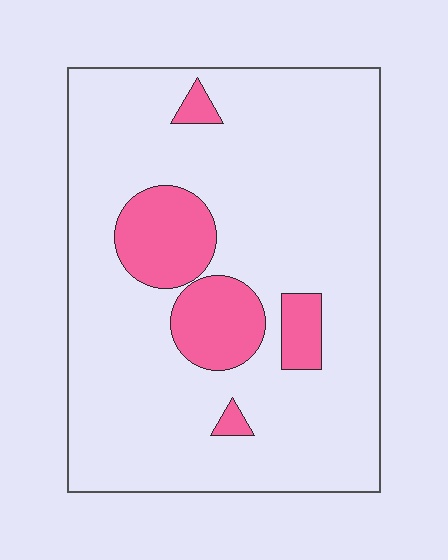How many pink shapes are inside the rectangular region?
5.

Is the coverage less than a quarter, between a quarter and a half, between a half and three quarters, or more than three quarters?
Less than a quarter.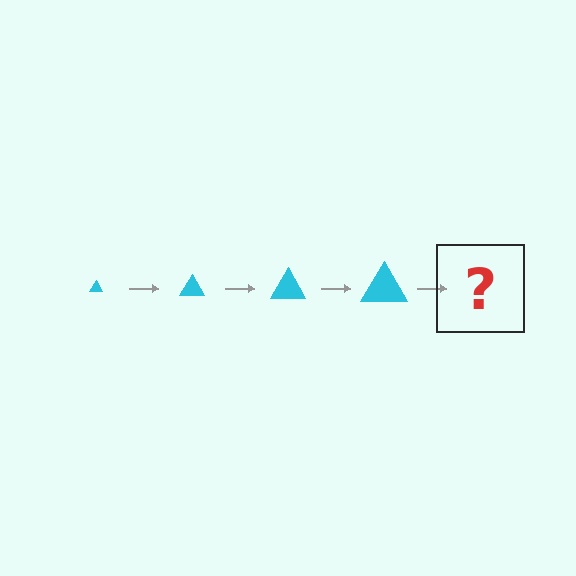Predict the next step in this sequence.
The next step is a cyan triangle, larger than the previous one.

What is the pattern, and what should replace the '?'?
The pattern is that the triangle gets progressively larger each step. The '?' should be a cyan triangle, larger than the previous one.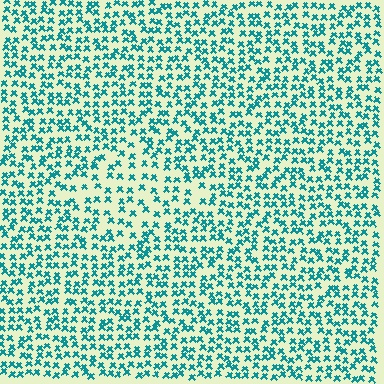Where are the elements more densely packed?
The elements are more densely packed outside the diamond boundary.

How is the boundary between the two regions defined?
The boundary is defined by a change in element density (approximately 1.6x ratio). All elements are the same color, size, and shape.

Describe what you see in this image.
The image contains small teal elements arranged at two different densities. A diamond-shaped region is visible where the elements are less densely packed than the surrounding area.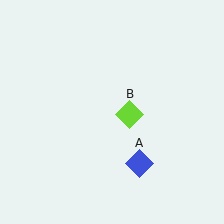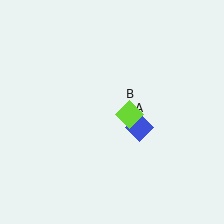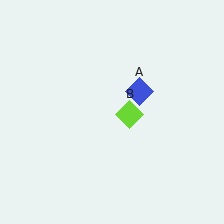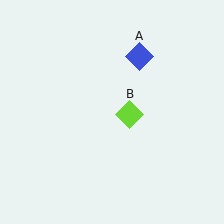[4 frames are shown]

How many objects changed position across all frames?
1 object changed position: blue diamond (object A).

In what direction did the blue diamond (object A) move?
The blue diamond (object A) moved up.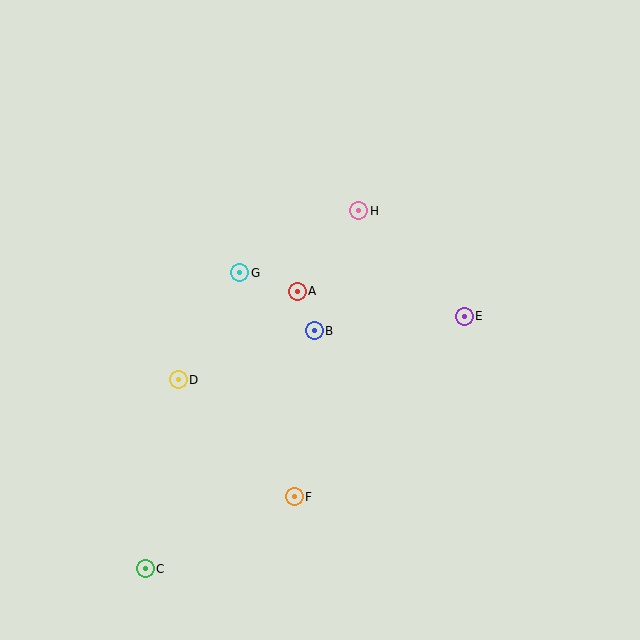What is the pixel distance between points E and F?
The distance between E and F is 248 pixels.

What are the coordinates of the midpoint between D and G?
The midpoint between D and G is at (209, 326).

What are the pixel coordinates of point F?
Point F is at (294, 497).